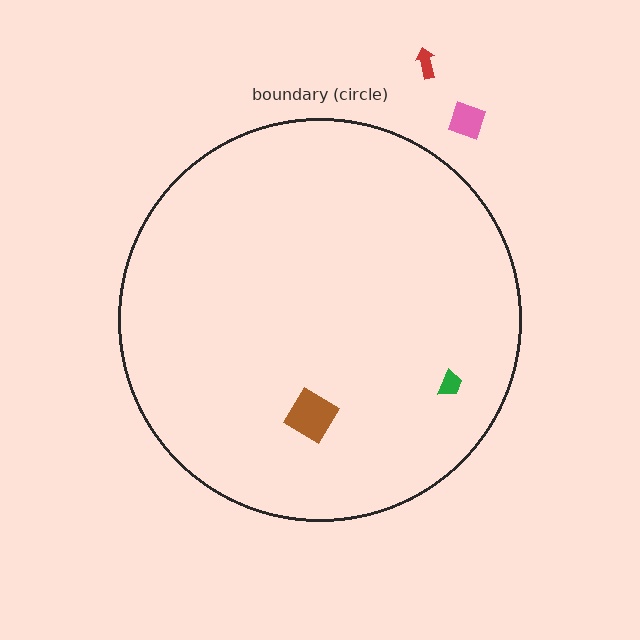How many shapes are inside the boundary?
2 inside, 2 outside.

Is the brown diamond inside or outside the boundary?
Inside.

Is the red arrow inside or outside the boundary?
Outside.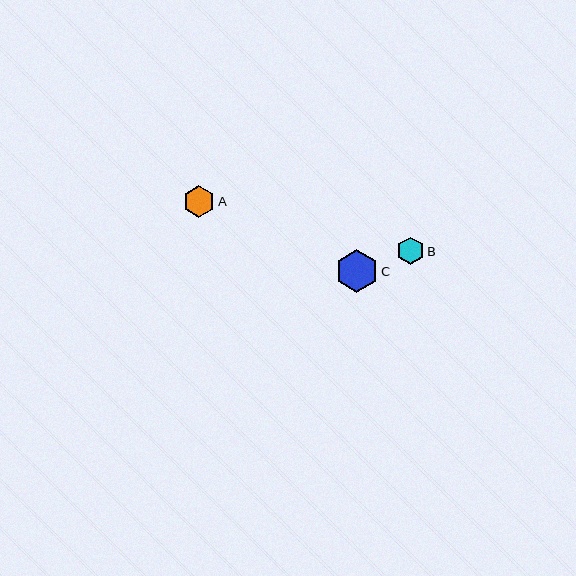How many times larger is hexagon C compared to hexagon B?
Hexagon C is approximately 1.6 times the size of hexagon B.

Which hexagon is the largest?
Hexagon C is the largest with a size of approximately 43 pixels.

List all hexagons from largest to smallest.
From largest to smallest: C, A, B.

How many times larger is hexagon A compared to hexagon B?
Hexagon A is approximately 1.2 times the size of hexagon B.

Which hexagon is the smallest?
Hexagon B is the smallest with a size of approximately 27 pixels.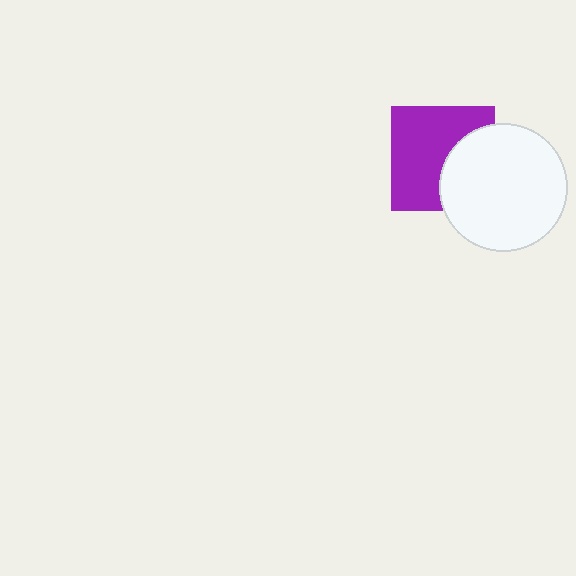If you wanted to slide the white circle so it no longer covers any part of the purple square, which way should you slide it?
Slide it right — that is the most direct way to separate the two shapes.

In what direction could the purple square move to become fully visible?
The purple square could move left. That would shift it out from behind the white circle entirely.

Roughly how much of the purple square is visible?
About half of it is visible (roughly 63%).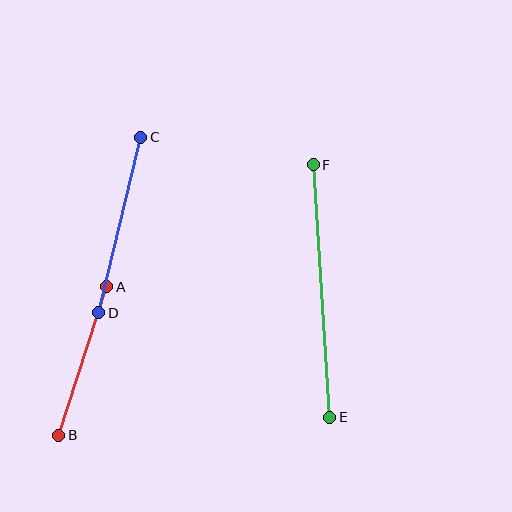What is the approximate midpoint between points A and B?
The midpoint is at approximately (83, 361) pixels.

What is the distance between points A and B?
The distance is approximately 156 pixels.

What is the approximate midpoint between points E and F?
The midpoint is at approximately (321, 291) pixels.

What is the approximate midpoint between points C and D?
The midpoint is at approximately (120, 225) pixels.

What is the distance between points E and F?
The distance is approximately 253 pixels.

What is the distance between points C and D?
The distance is approximately 181 pixels.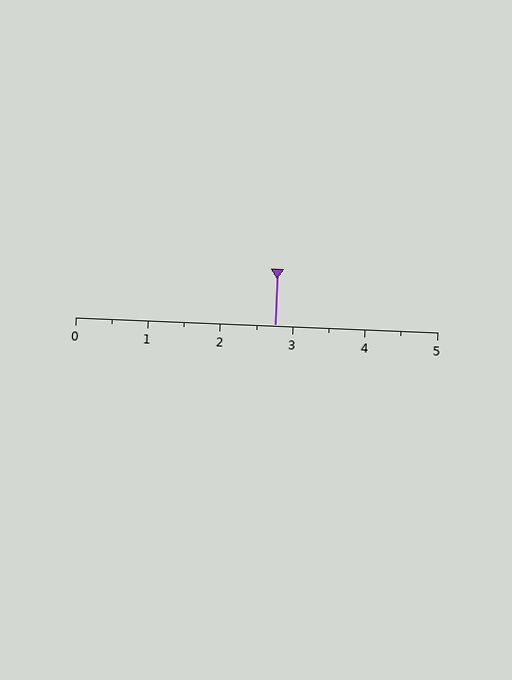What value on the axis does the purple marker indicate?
The marker indicates approximately 2.8.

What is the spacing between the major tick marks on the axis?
The major ticks are spaced 1 apart.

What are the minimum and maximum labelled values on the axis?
The axis runs from 0 to 5.